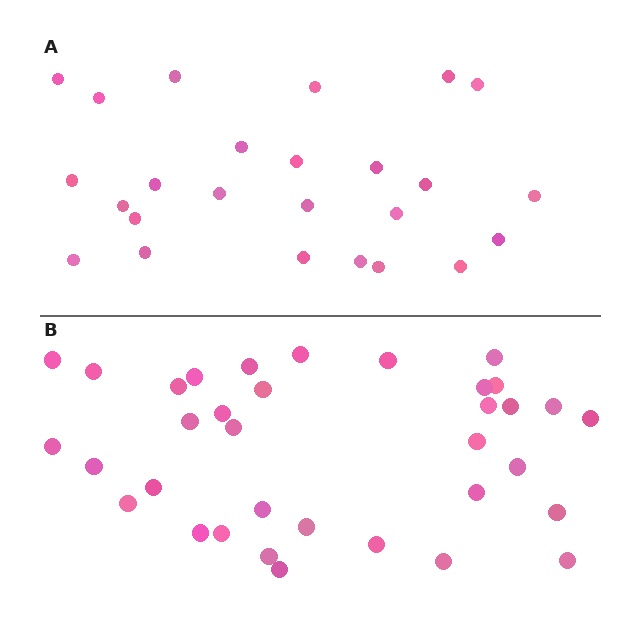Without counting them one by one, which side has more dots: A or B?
Region B (the bottom region) has more dots.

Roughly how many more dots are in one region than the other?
Region B has roughly 10 or so more dots than region A.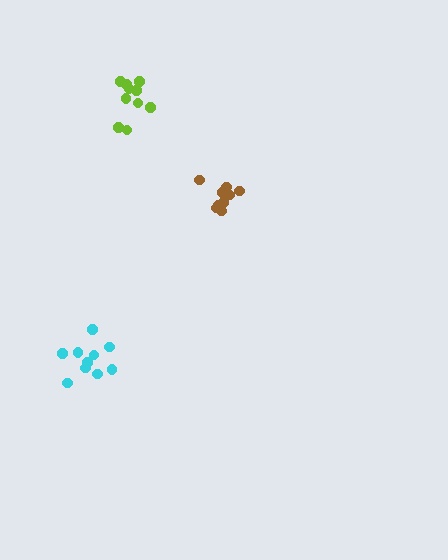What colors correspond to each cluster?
The clusters are colored: brown, cyan, lime.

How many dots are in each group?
Group 1: 9 dots, Group 2: 10 dots, Group 3: 10 dots (29 total).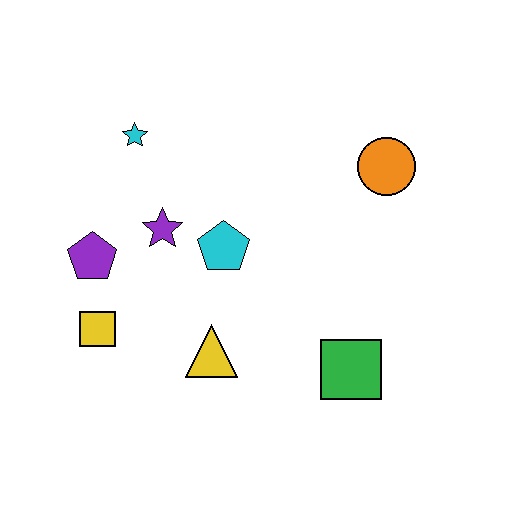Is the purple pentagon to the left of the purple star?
Yes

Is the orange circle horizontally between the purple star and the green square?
No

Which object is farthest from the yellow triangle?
The orange circle is farthest from the yellow triangle.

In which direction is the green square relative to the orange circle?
The green square is below the orange circle.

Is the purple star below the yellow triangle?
No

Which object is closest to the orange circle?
The cyan pentagon is closest to the orange circle.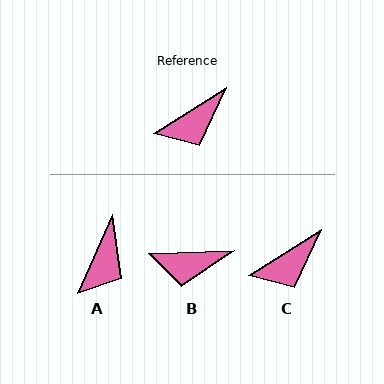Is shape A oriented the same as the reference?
No, it is off by about 33 degrees.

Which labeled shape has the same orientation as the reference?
C.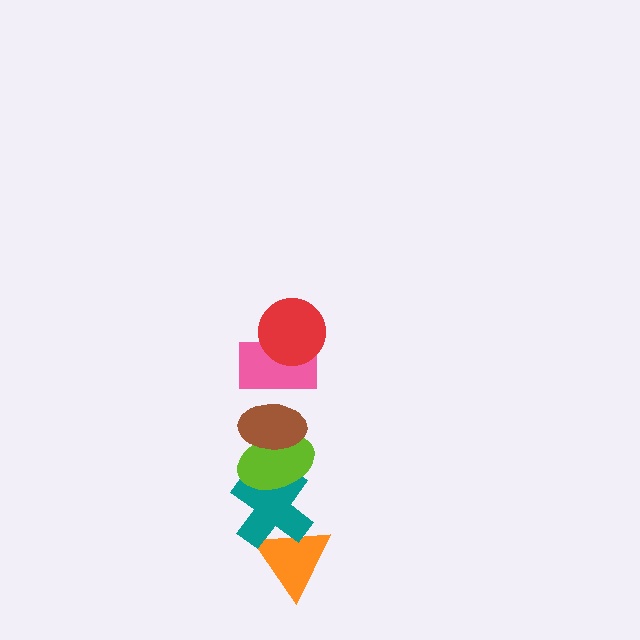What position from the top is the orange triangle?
The orange triangle is 6th from the top.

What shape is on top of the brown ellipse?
The pink rectangle is on top of the brown ellipse.